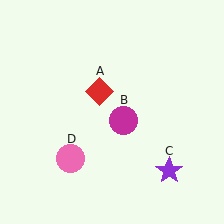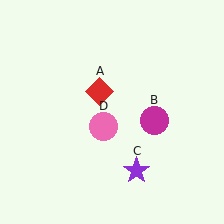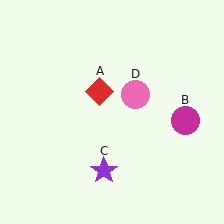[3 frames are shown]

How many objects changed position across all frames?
3 objects changed position: magenta circle (object B), purple star (object C), pink circle (object D).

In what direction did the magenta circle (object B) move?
The magenta circle (object B) moved right.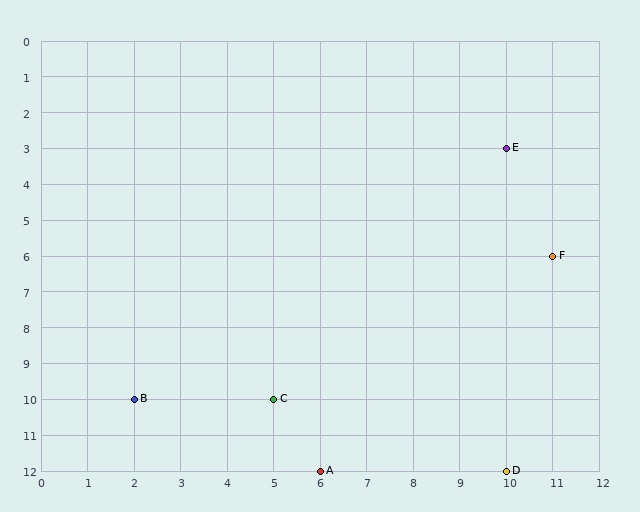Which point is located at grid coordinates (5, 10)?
Point C is at (5, 10).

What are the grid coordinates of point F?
Point F is at grid coordinates (11, 6).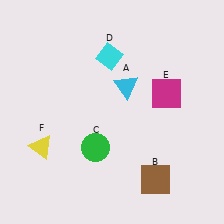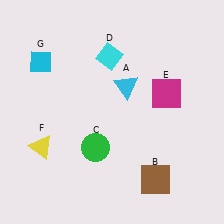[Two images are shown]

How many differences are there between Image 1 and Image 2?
There is 1 difference between the two images.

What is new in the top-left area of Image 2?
A cyan diamond (G) was added in the top-left area of Image 2.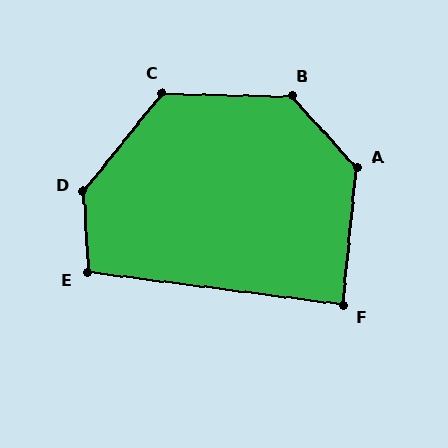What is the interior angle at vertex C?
Approximately 128 degrees (obtuse).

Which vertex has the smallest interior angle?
F, at approximately 88 degrees.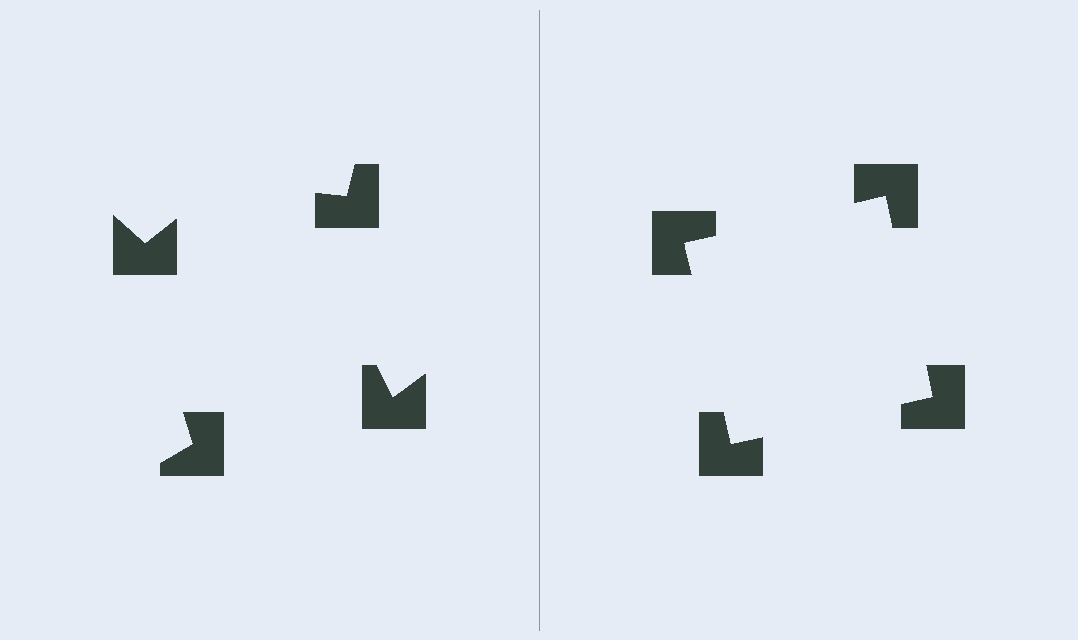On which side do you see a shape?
An illusory square appears on the right side. On the left side the wedge cuts are rotated, so no coherent shape forms.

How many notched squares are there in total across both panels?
8 — 4 on each side.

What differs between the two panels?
The notched squares are positioned identically on both sides; only the wedge orientations differ. On the right they align to a square; on the left they are misaligned.